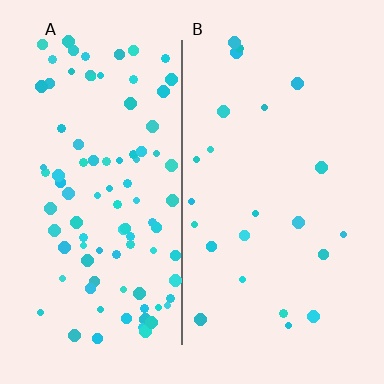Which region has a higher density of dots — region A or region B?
A (the left).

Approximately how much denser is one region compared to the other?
Approximately 4.0× — region A over region B.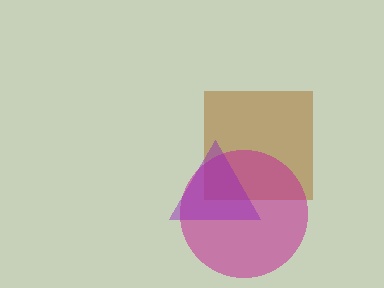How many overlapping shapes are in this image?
There are 3 overlapping shapes in the image.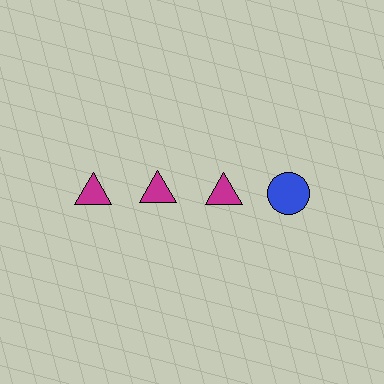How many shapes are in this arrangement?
There are 4 shapes arranged in a grid pattern.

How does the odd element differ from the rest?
It differs in both color (blue instead of magenta) and shape (circle instead of triangle).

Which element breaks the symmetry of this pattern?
The blue circle in the top row, second from right column breaks the symmetry. All other shapes are magenta triangles.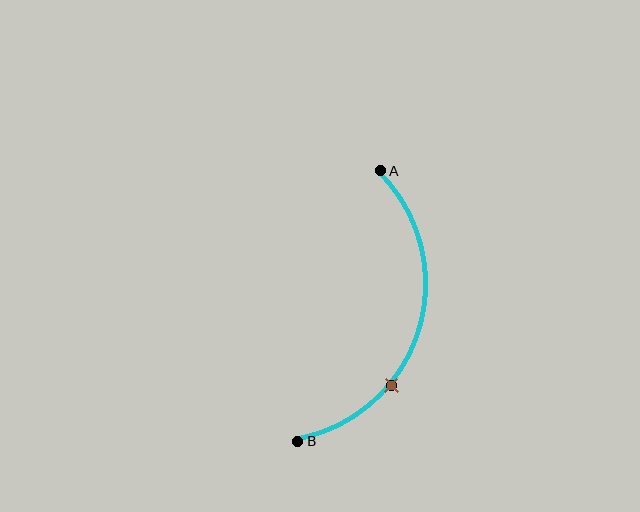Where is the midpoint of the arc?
The arc midpoint is the point on the curve farthest from the straight line joining A and B. It sits to the right of that line.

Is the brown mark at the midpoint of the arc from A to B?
No. The brown mark lies on the arc but is closer to endpoint B. The arc midpoint would be at the point on the curve equidistant along the arc from both A and B.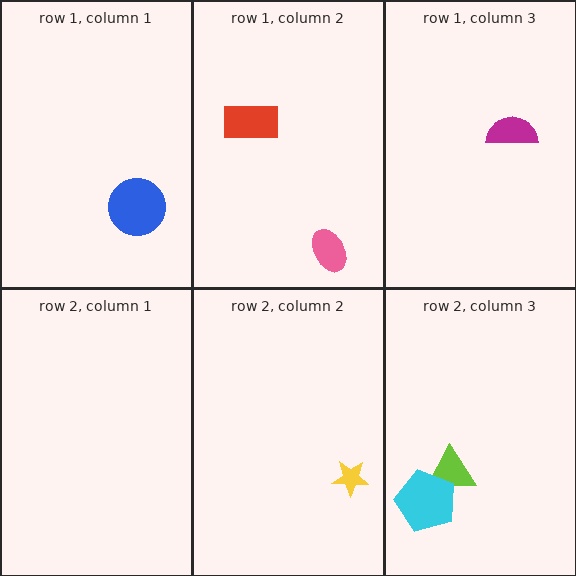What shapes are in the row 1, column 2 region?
The red rectangle, the pink ellipse.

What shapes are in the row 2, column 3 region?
The lime triangle, the cyan pentagon.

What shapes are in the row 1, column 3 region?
The magenta semicircle.